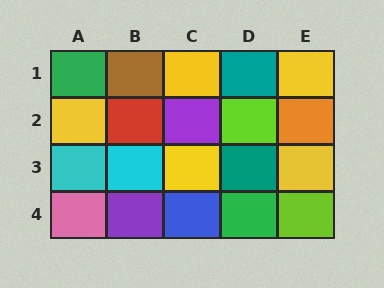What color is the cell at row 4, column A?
Pink.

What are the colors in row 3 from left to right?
Cyan, cyan, yellow, teal, yellow.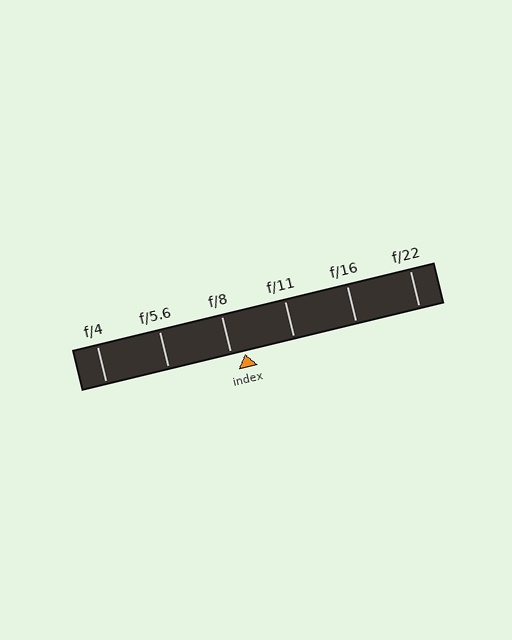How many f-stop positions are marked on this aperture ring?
There are 6 f-stop positions marked.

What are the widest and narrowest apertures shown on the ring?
The widest aperture shown is f/4 and the narrowest is f/22.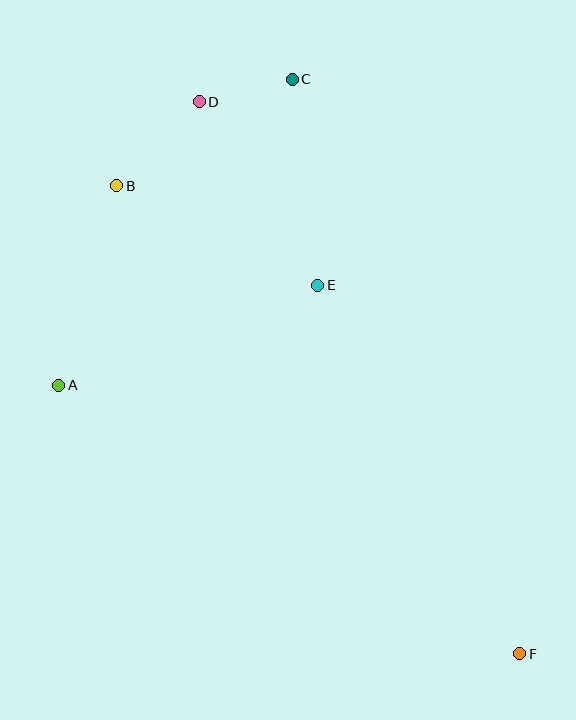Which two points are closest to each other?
Points C and D are closest to each other.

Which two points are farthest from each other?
Points D and F are farthest from each other.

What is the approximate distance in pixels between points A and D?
The distance between A and D is approximately 316 pixels.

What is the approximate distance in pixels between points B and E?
The distance between B and E is approximately 224 pixels.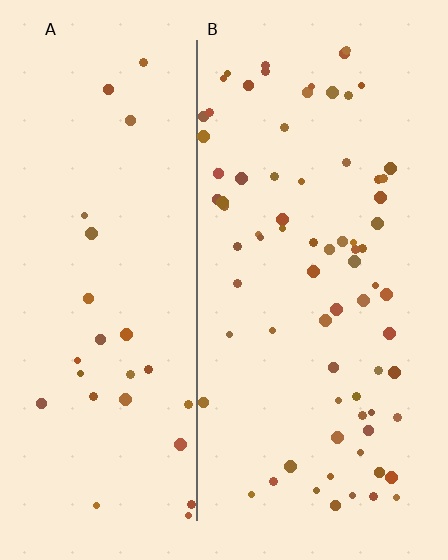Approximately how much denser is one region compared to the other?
Approximately 2.7× — region B over region A.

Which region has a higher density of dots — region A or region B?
B (the right).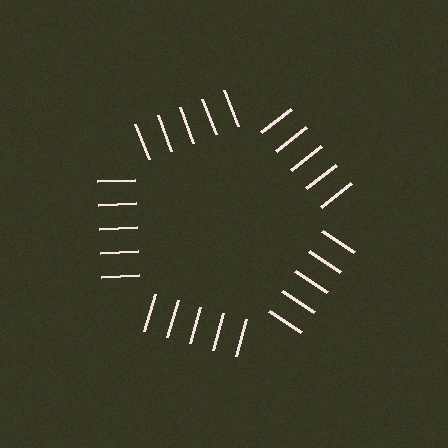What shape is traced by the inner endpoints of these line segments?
An illusory pentagon — the line segments terminate on its edges but no continuous stroke is drawn.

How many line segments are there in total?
25 — 5 along each of the 5 edges.